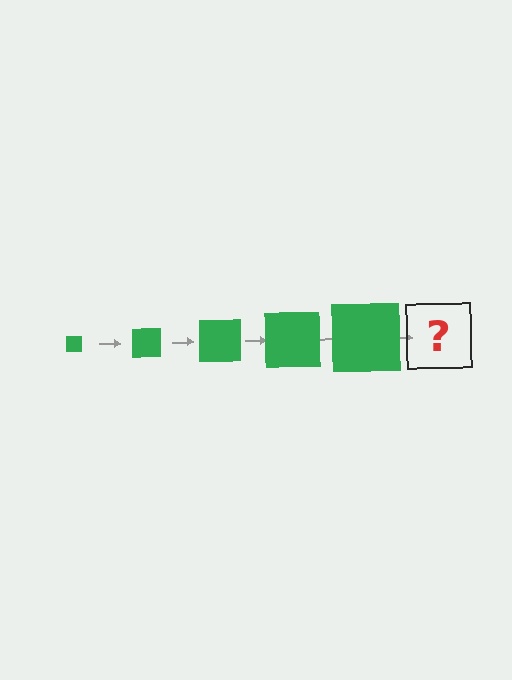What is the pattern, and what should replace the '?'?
The pattern is that the square gets progressively larger each step. The '?' should be a green square, larger than the previous one.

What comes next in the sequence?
The next element should be a green square, larger than the previous one.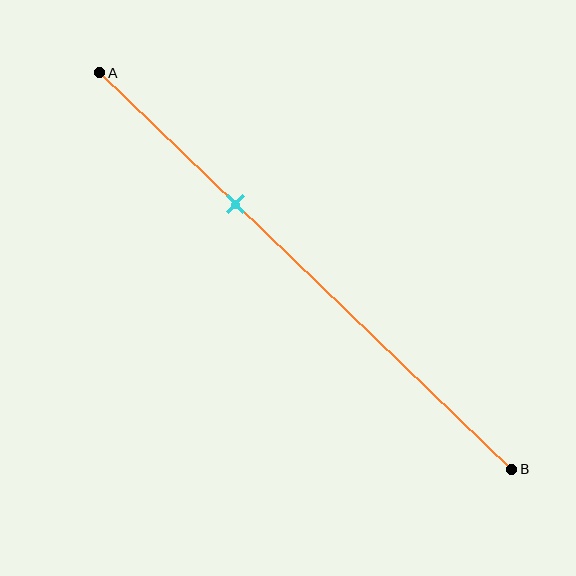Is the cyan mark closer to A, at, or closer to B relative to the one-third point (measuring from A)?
The cyan mark is approximately at the one-third point of segment AB.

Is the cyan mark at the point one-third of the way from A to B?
Yes, the mark is approximately at the one-third point.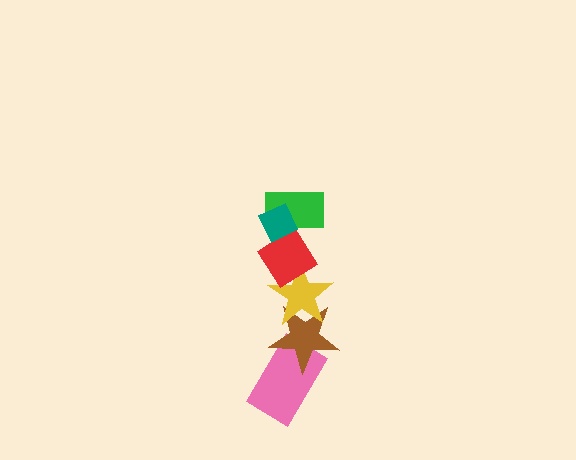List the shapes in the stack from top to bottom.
From top to bottom: the teal diamond, the green rectangle, the red diamond, the yellow star, the brown star, the pink rectangle.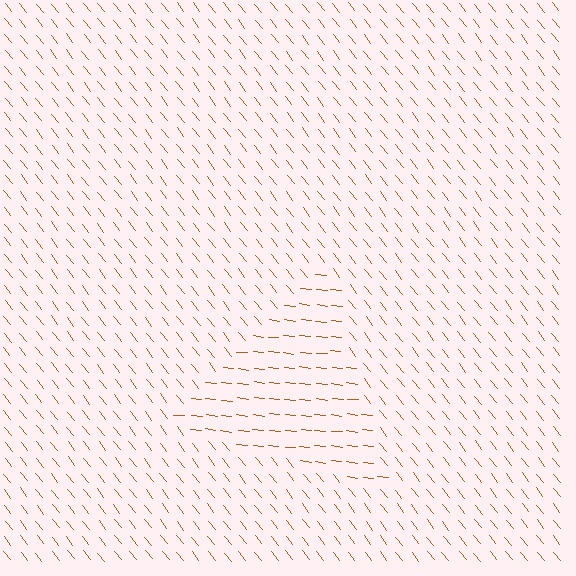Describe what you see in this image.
The image is filled with small brown line segments. A triangle region in the image has lines oriented differently from the surrounding lines, creating a visible texture boundary.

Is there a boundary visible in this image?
Yes, there is a texture boundary formed by a change in line orientation.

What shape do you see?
I see a triangle.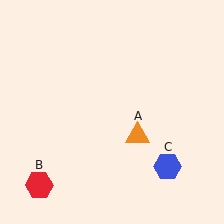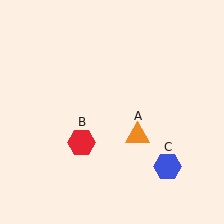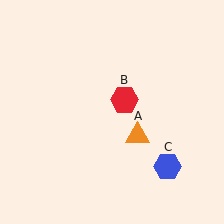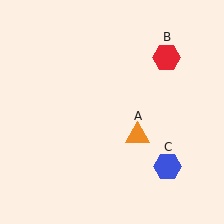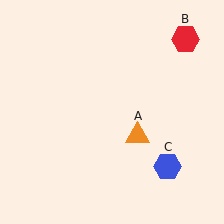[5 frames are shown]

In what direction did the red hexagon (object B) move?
The red hexagon (object B) moved up and to the right.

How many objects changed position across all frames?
1 object changed position: red hexagon (object B).